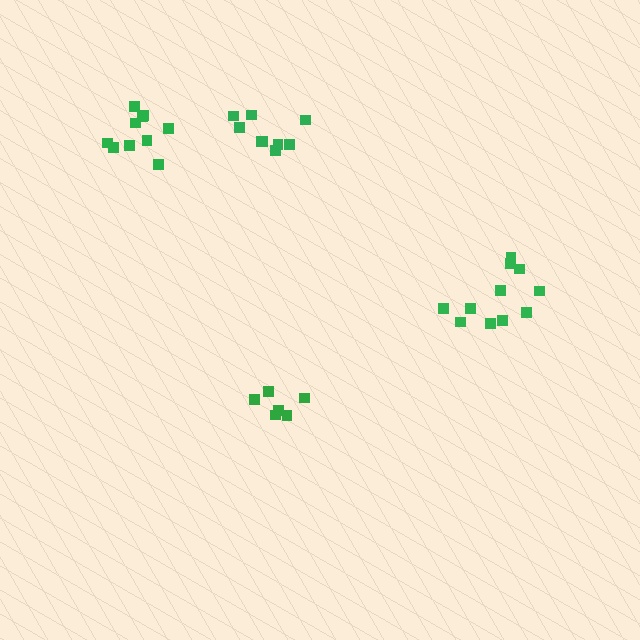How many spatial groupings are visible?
There are 4 spatial groupings.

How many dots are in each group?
Group 1: 11 dots, Group 2: 6 dots, Group 3: 11 dots, Group 4: 9 dots (37 total).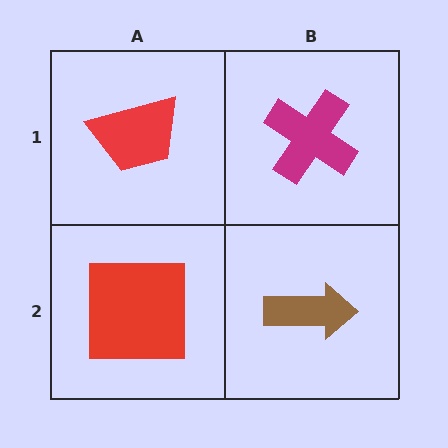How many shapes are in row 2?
2 shapes.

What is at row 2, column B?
A brown arrow.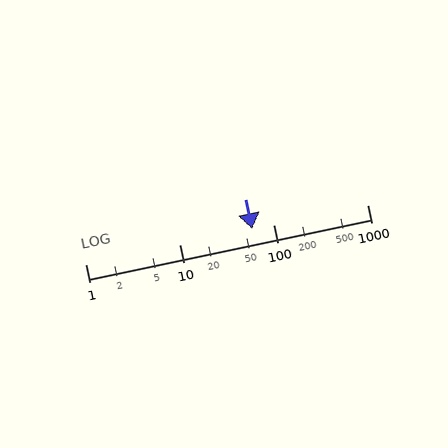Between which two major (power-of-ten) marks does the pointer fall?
The pointer is between 10 and 100.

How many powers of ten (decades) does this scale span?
The scale spans 3 decades, from 1 to 1000.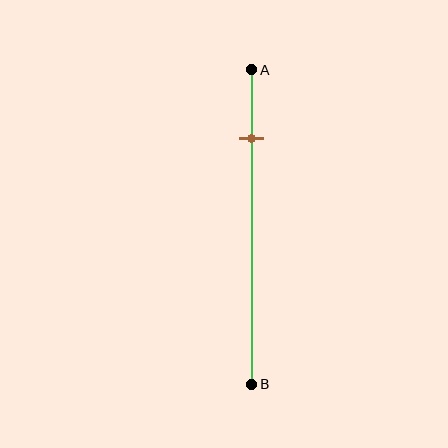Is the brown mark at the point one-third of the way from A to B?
No, the mark is at about 20% from A, not at the 33% one-third point.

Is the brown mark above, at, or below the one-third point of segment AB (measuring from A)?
The brown mark is above the one-third point of segment AB.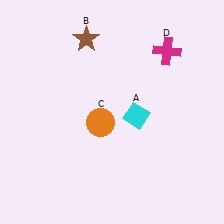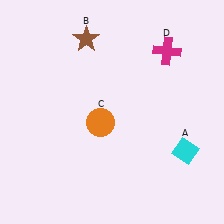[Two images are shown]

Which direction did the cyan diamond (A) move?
The cyan diamond (A) moved right.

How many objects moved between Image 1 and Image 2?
1 object moved between the two images.